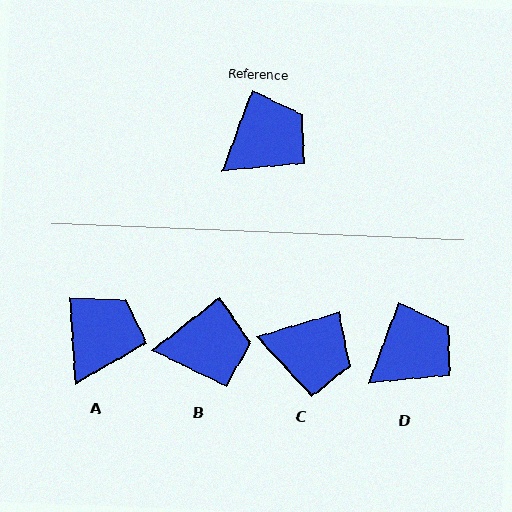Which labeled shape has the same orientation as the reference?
D.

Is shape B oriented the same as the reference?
No, it is off by about 32 degrees.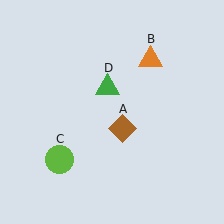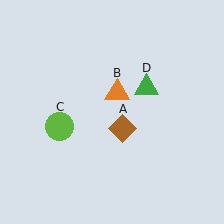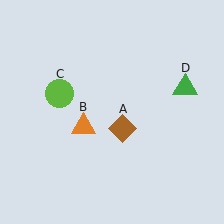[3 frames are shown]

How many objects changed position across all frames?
3 objects changed position: orange triangle (object B), lime circle (object C), green triangle (object D).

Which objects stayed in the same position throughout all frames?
Brown diamond (object A) remained stationary.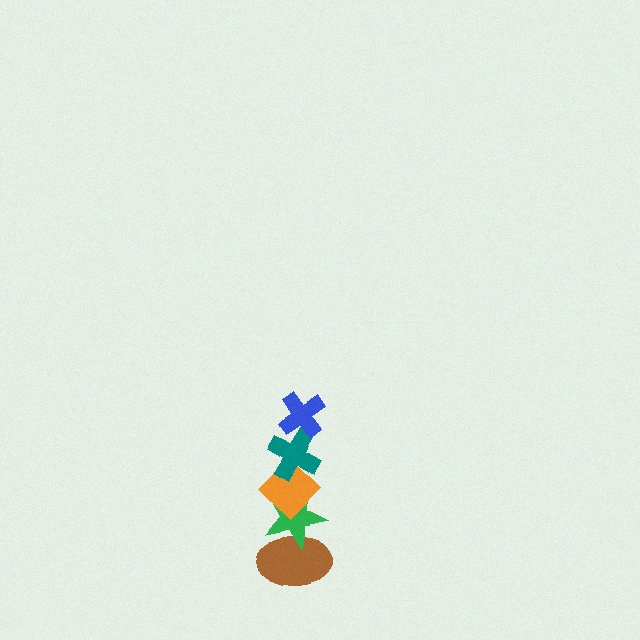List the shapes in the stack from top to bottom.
From top to bottom: the blue cross, the teal cross, the orange diamond, the green star, the brown ellipse.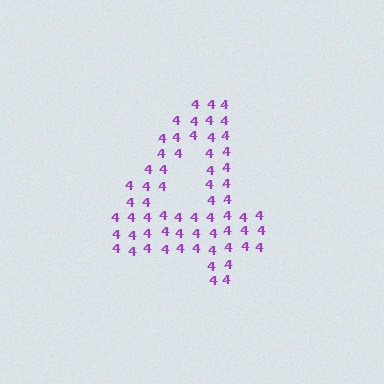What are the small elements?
The small elements are digit 4's.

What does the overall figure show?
The overall figure shows the digit 4.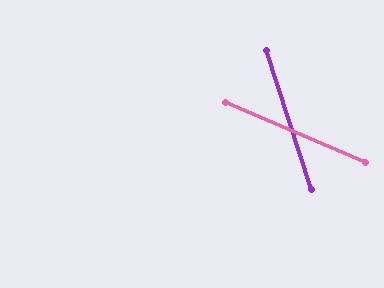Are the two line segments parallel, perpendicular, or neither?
Neither parallel nor perpendicular — they differ by about 49°.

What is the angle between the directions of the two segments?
Approximately 49 degrees.